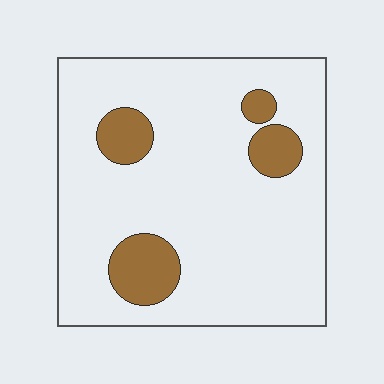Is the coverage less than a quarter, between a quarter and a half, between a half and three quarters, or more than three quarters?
Less than a quarter.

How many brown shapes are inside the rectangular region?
4.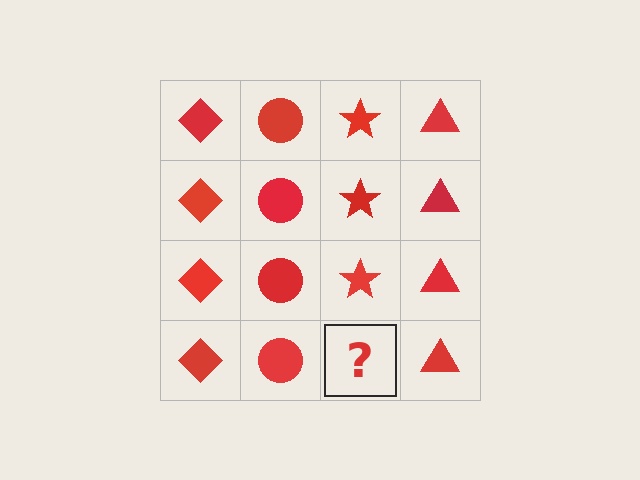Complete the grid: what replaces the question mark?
The question mark should be replaced with a red star.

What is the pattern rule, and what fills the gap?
The rule is that each column has a consistent shape. The gap should be filled with a red star.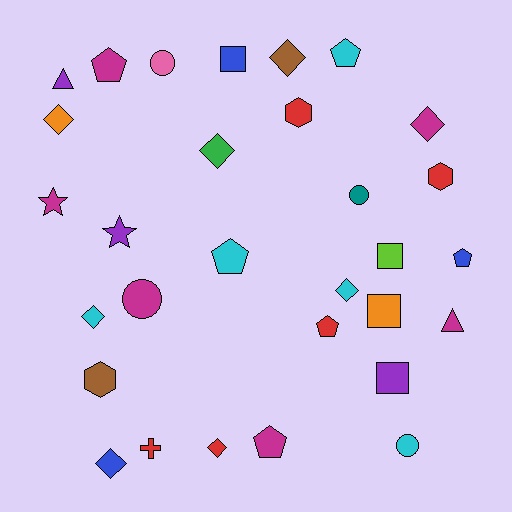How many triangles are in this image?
There are 2 triangles.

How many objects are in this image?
There are 30 objects.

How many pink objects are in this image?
There is 1 pink object.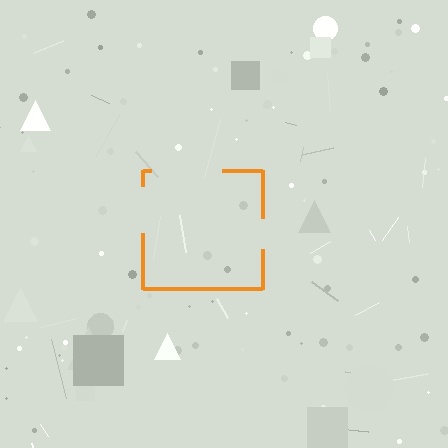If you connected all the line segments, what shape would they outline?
They would outline a square.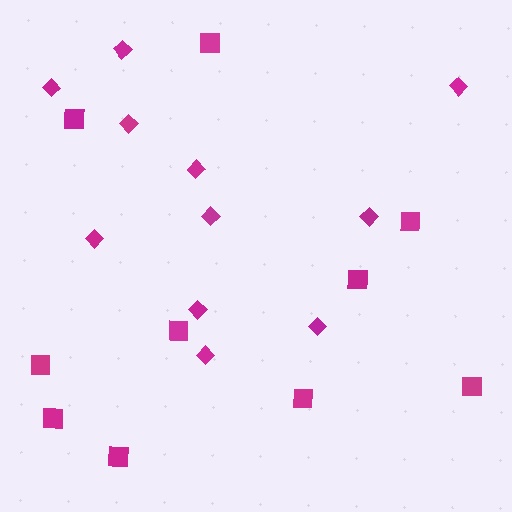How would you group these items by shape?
There are 2 groups: one group of squares (10) and one group of diamonds (11).